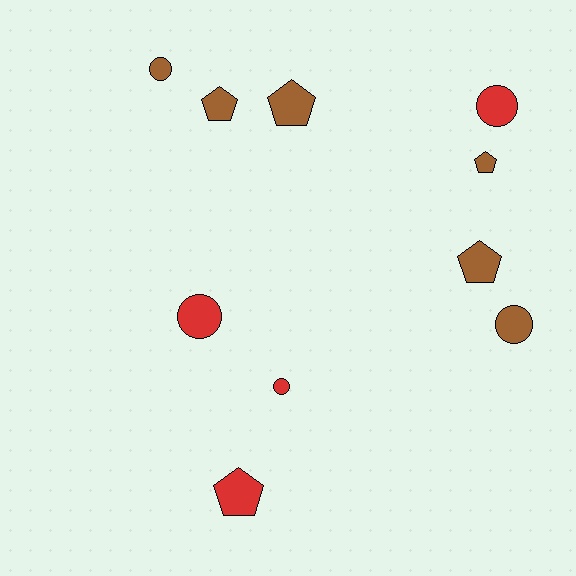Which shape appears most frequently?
Pentagon, with 5 objects.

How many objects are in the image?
There are 10 objects.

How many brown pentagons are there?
There are 4 brown pentagons.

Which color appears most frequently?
Brown, with 6 objects.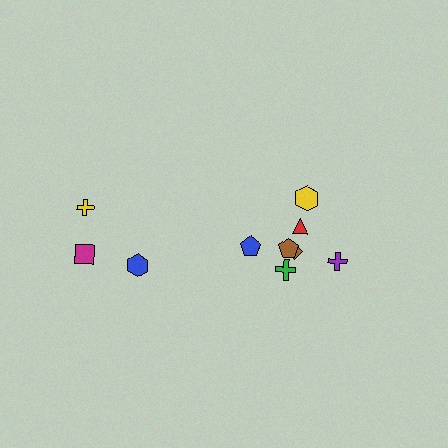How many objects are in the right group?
There are 6 objects.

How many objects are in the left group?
There are 4 objects.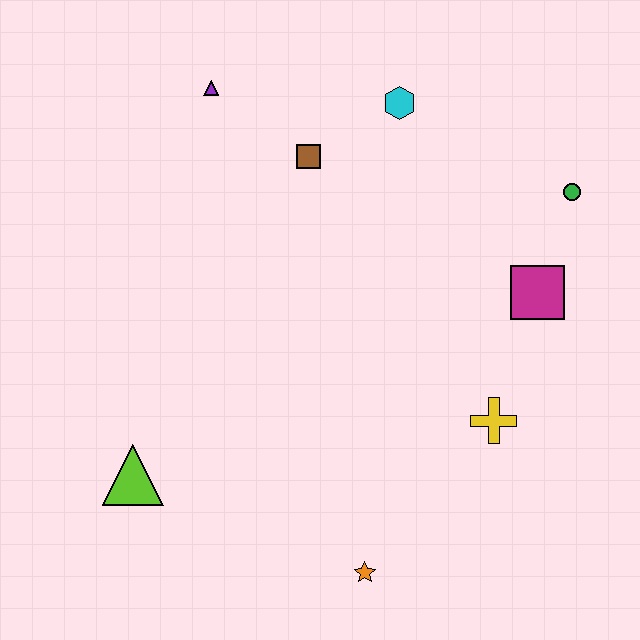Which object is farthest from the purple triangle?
The orange star is farthest from the purple triangle.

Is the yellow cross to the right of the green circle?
No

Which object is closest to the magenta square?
The green circle is closest to the magenta square.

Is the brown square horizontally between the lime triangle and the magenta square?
Yes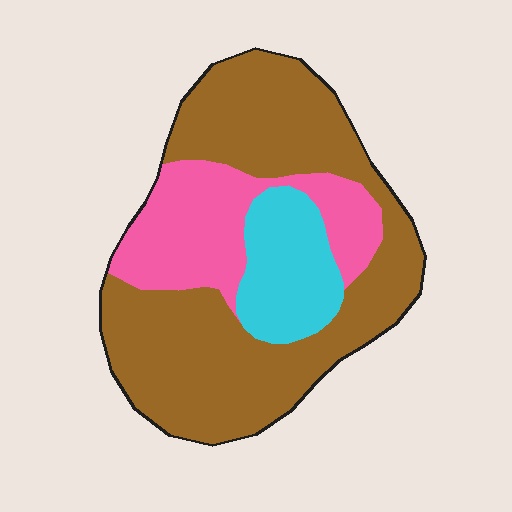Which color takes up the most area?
Brown, at roughly 60%.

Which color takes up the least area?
Cyan, at roughly 15%.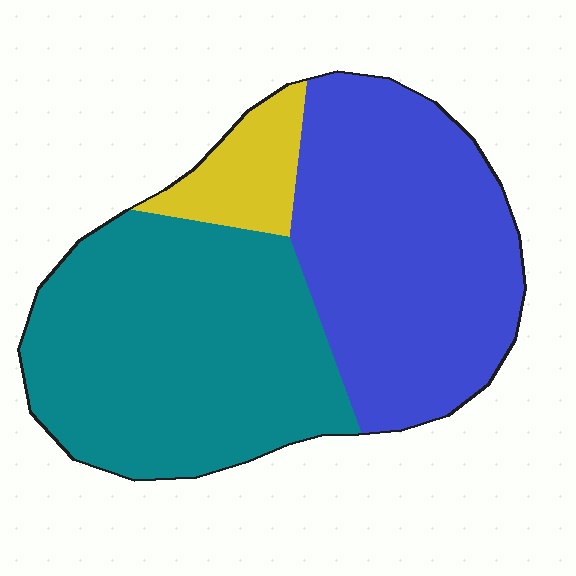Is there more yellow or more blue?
Blue.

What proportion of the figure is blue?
Blue takes up between a quarter and a half of the figure.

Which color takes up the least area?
Yellow, at roughly 10%.